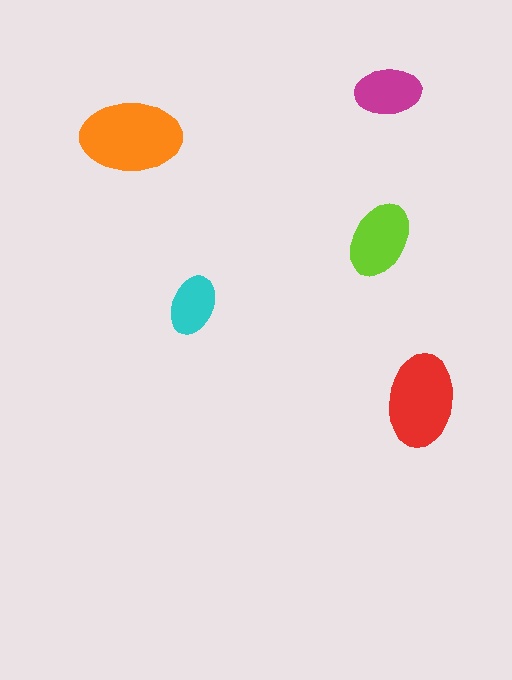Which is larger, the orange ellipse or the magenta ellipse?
The orange one.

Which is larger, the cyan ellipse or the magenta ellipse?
The magenta one.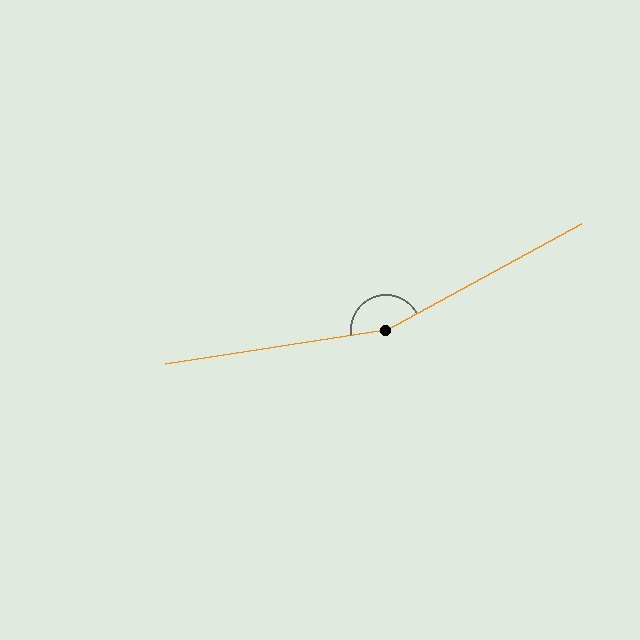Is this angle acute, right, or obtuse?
It is obtuse.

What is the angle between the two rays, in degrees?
Approximately 160 degrees.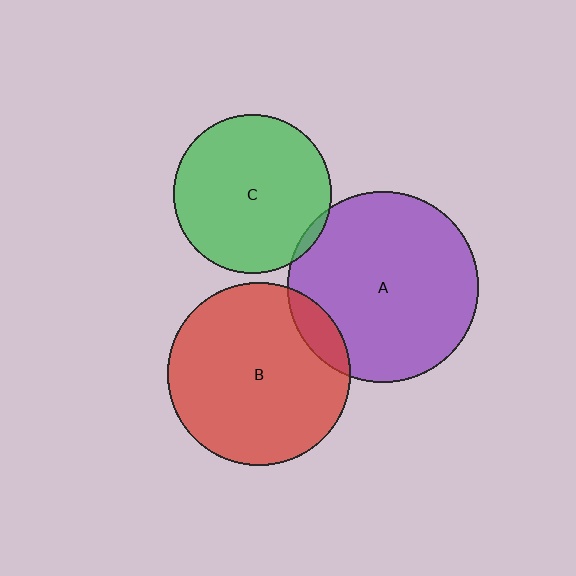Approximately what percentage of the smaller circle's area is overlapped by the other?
Approximately 10%.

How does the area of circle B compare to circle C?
Approximately 1.3 times.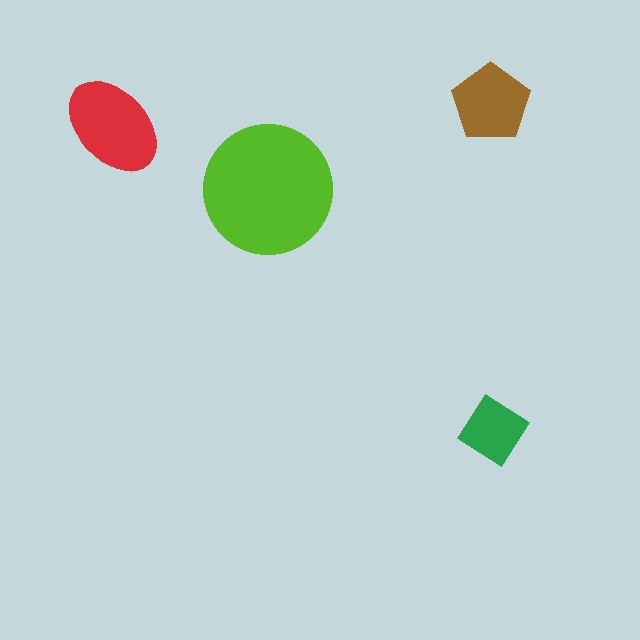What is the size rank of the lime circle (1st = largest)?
1st.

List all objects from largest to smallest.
The lime circle, the red ellipse, the brown pentagon, the green diamond.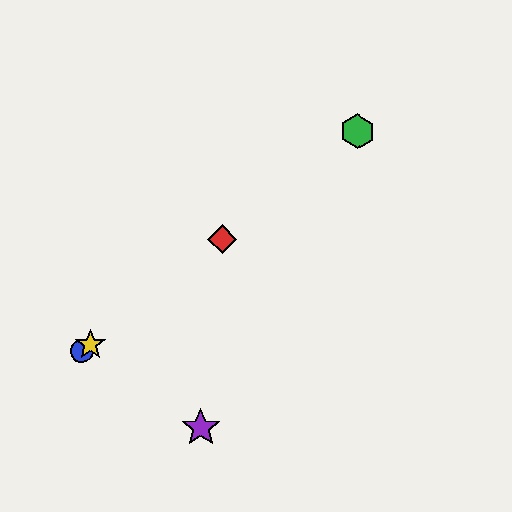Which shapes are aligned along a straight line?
The red diamond, the blue circle, the green hexagon, the yellow star are aligned along a straight line.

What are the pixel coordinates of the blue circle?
The blue circle is at (82, 351).